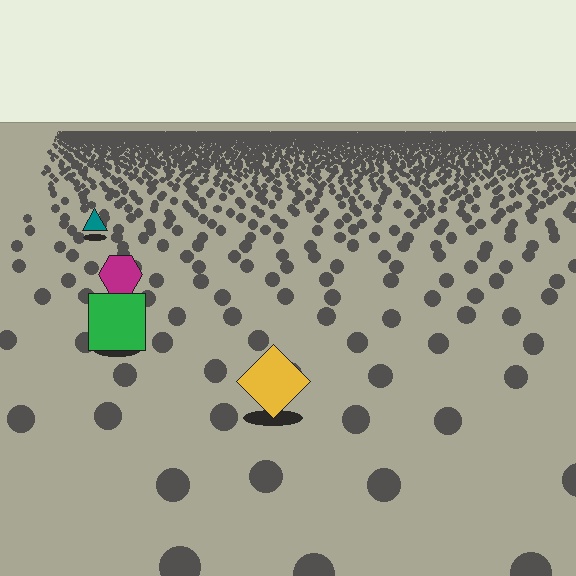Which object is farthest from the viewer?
The teal triangle is farthest from the viewer. It appears smaller and the ground texture around it is denser.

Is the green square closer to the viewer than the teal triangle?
Yes. The green square is closer — you can tell from the texture gradient: the ground texture is coarser near it.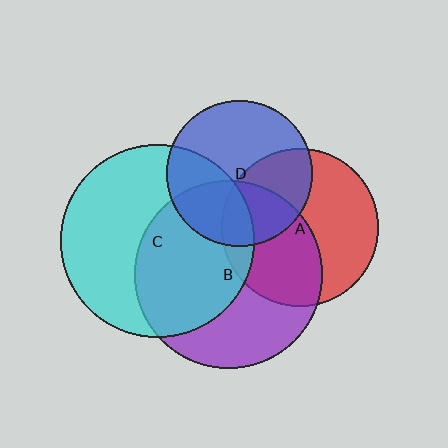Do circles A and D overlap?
Yes.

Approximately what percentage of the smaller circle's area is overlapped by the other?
Approximately 40%.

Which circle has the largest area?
Circle C (cyan).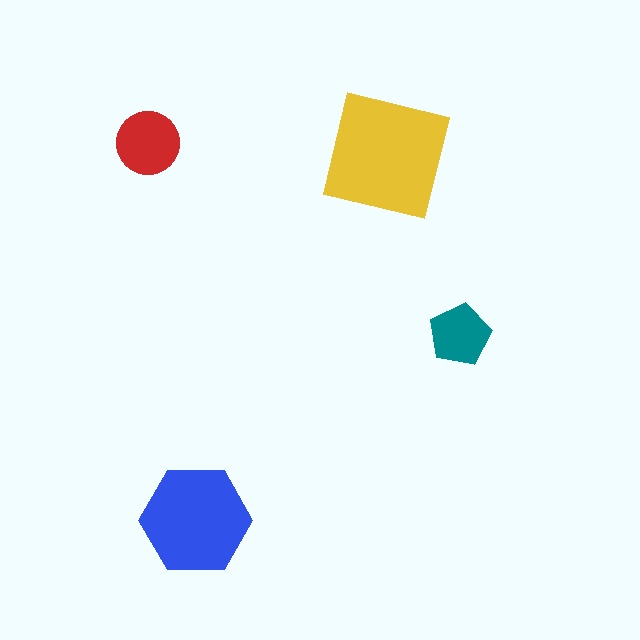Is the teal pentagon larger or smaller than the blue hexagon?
Smaller.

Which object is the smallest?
The teal pentagon.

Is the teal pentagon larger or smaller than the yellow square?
Smaller.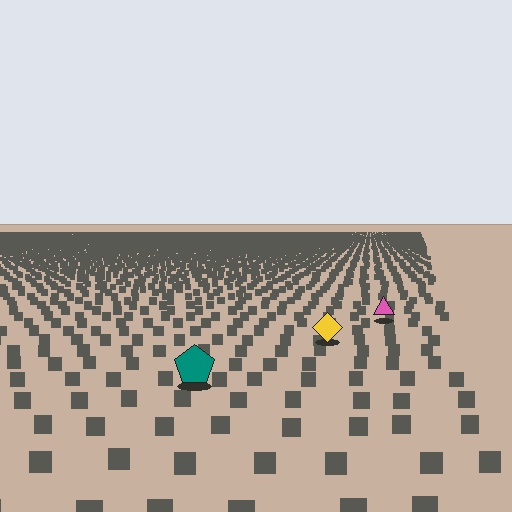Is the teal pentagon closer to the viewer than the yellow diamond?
Yes. The teal pentagon is closer — you can tell from the texture gradient: the ground texture is coarser near it.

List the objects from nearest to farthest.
From nearest to farthest: the teal pentagon, the yellow diamond, the pink triangle.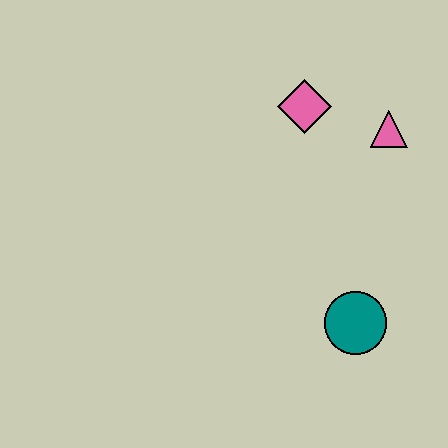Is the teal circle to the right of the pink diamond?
Yes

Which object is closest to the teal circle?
The pink triangle is closest to the teal circle.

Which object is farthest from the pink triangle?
The teal circle is farthest from the pink triangle.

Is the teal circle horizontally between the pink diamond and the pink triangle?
Yes